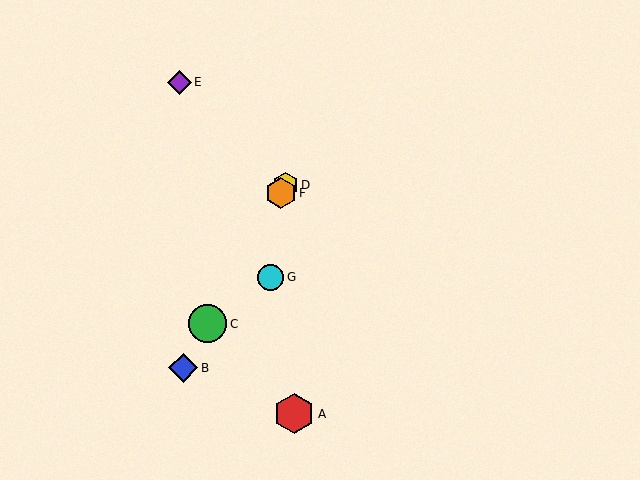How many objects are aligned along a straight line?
4 objects (B, C, D, F) are aligned along a straight line.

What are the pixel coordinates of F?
Object F is at (281, 193).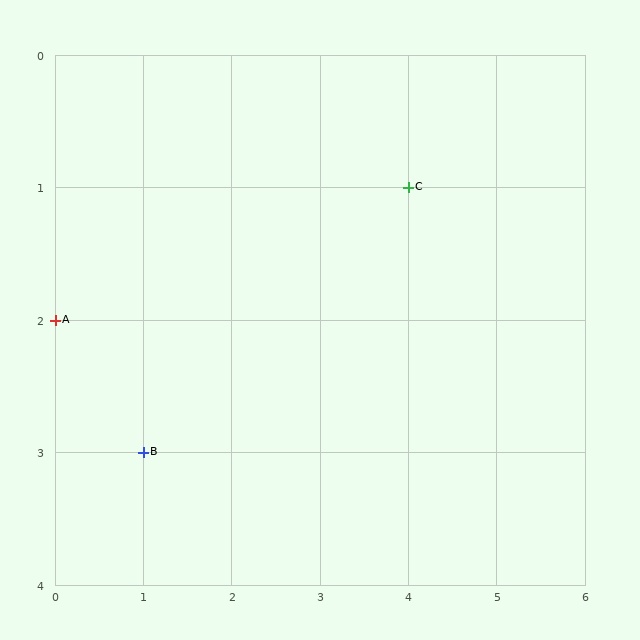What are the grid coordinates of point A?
Point A is at grid coordinates (0, 2).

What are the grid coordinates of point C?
Point C is at grid coordinates (4, 1).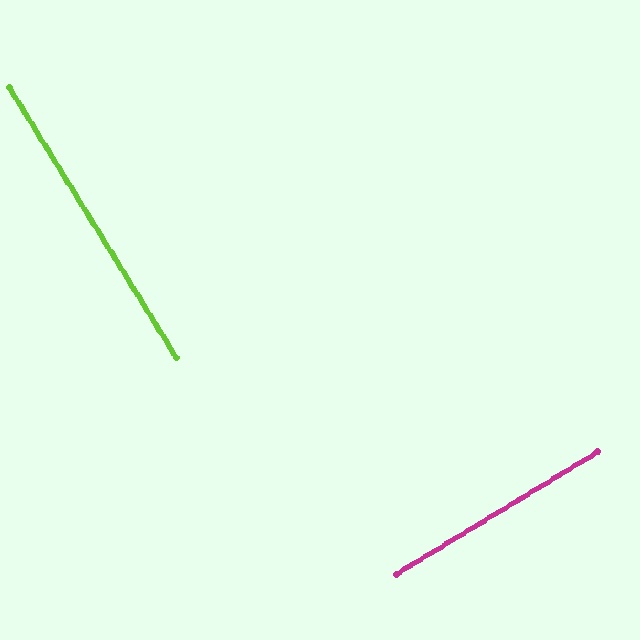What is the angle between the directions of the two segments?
Approximately 90 degrees.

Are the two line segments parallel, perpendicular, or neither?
Perpendicular — they meet at approximately 90°.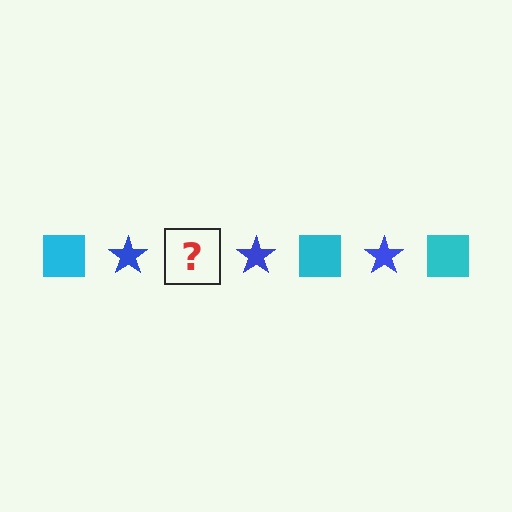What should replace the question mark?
The question mark should be replaced with a cyan square.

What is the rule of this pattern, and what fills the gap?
The rule is that the pattern alternates between cyan square and blue star. The gap should be filled with a cyan square.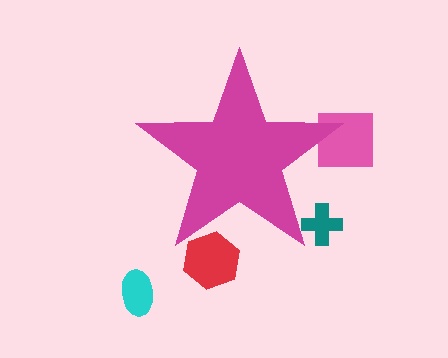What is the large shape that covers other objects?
A magenta star.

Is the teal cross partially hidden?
Yes, the teal cross is partially hidden behind the magenta star.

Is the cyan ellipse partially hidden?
No, the cyan ellipse is fully visible.